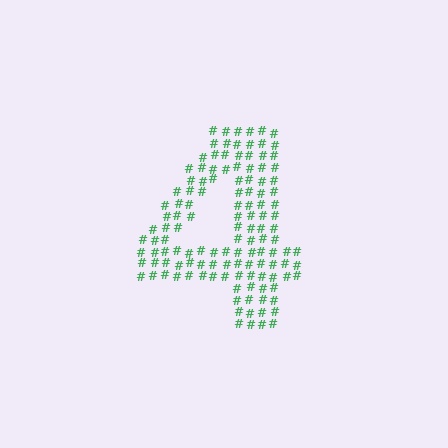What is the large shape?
The large shape is the digit 4.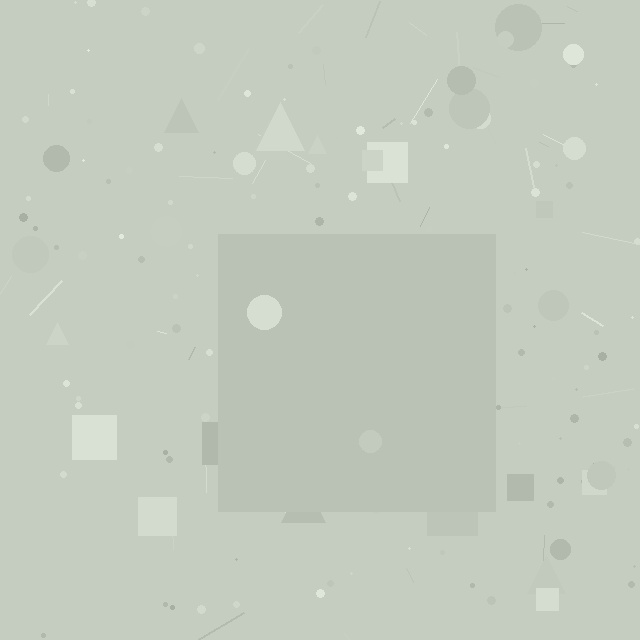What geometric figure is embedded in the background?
A square is embedded in the background.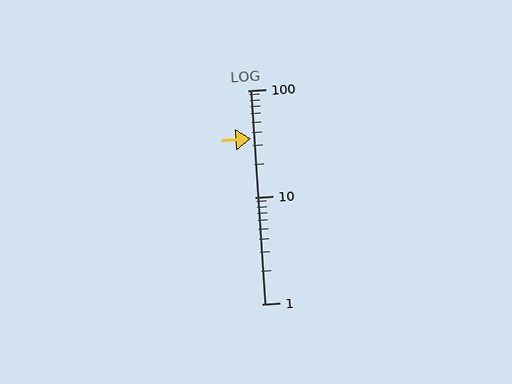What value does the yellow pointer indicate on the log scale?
The pointer indicates approximately 35.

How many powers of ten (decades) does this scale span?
The scale spans 2 decades, from 1 to 100.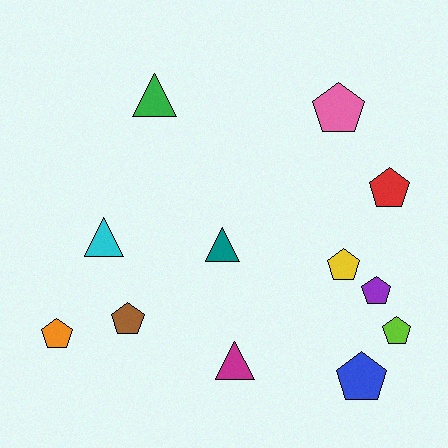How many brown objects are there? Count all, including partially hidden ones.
There is 1 brown object.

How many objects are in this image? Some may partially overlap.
There are 12 objects.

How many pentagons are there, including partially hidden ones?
There are 8 pentagons.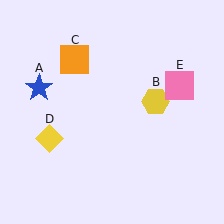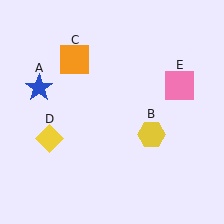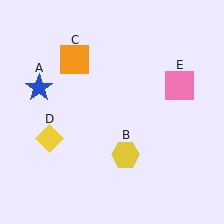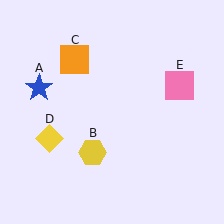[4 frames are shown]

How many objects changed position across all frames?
1 object changed position: yellow hexagon (object B).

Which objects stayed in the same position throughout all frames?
Blue star (object A) and orange square (object C) and yellow diamond (object D) and pink square (object E) remained stationary.